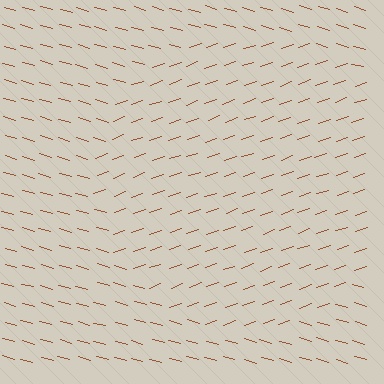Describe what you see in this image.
The image is filled with small brown line segments. A circle region in the image has lines oriented differently from the surrounding lines, creating a visible texture boundary.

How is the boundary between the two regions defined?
The boundary is defined purely by a change in line orientation (approximately 36 degrees difference). All lines are the same color and thickness.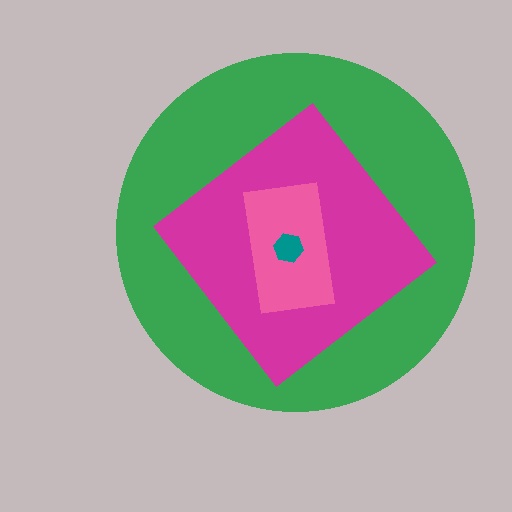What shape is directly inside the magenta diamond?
The pink rectangle.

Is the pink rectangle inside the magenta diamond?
Yes.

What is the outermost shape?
The green circle.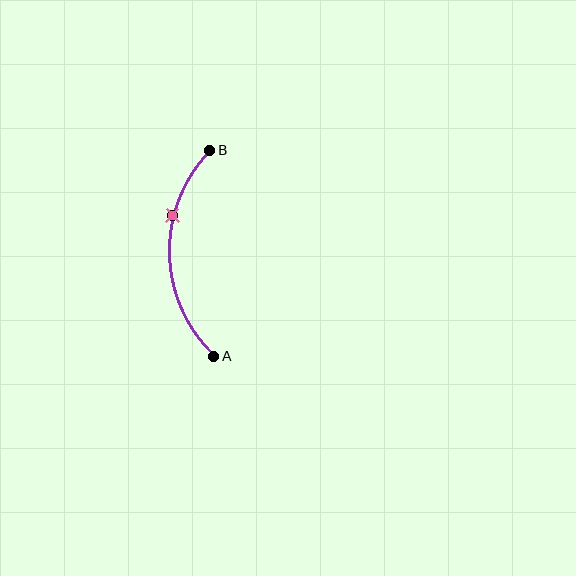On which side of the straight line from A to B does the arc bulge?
The arc bulges to the left of the straight line connecting A and B.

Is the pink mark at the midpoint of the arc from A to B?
No. The pink mark lies on the arc but is closer to endpoint B. The arc midpoint would be at the point on the curve equidistant along the arc from both A and B.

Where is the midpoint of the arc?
The arc midpoint is the point on the curve farthest from the straight line joining A and B. It sits to the left of that line.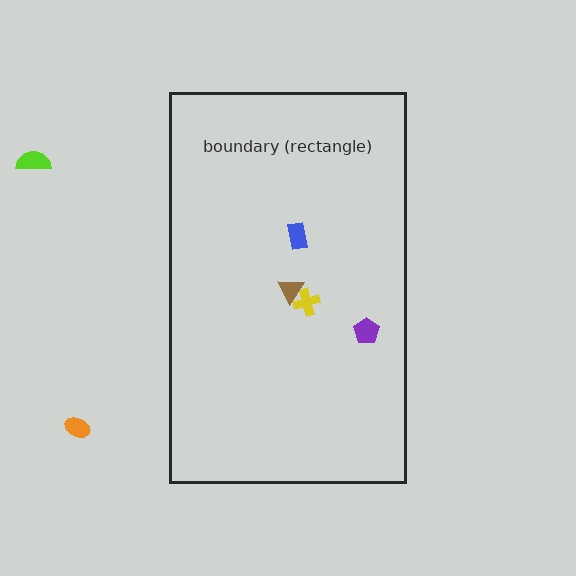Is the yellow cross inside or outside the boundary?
Inside.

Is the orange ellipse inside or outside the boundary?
Outside.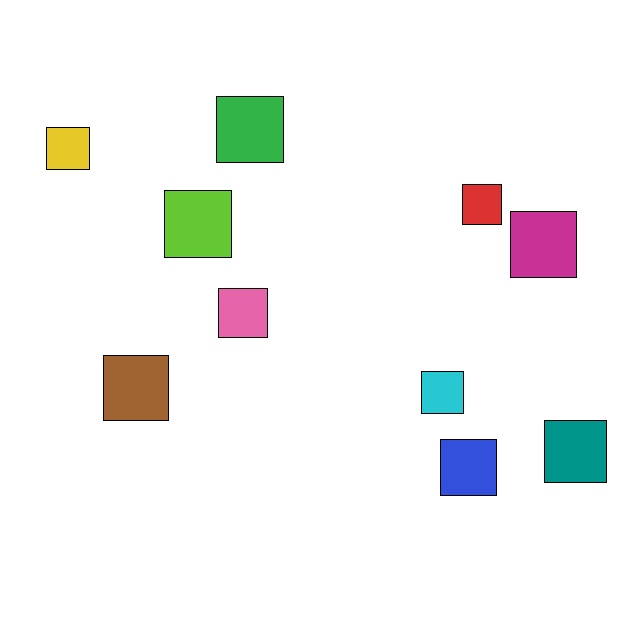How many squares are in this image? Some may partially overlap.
There are 10 squares.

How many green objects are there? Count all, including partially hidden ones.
There is 1 green object.